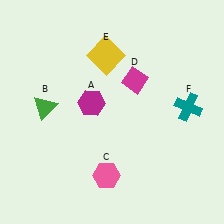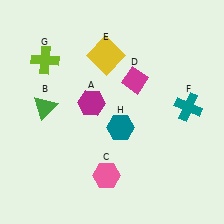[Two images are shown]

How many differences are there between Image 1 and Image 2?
There are 2 differences between the two images.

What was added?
A lime cross (G), a teal hexagon (H) were added in Image 2.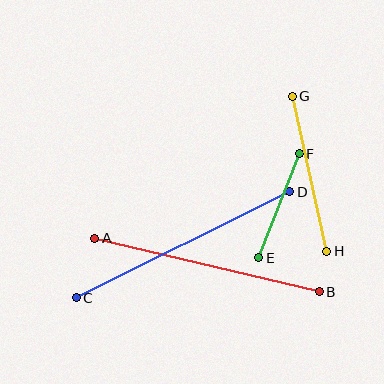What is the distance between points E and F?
The distance is approximately 112 pixels.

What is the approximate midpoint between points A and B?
The midpoint is at approximately (207, 265) pixels.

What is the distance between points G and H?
The distance is approximately 159 pixels.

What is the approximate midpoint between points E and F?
The midpoint is at approximately (279, 206) pixels.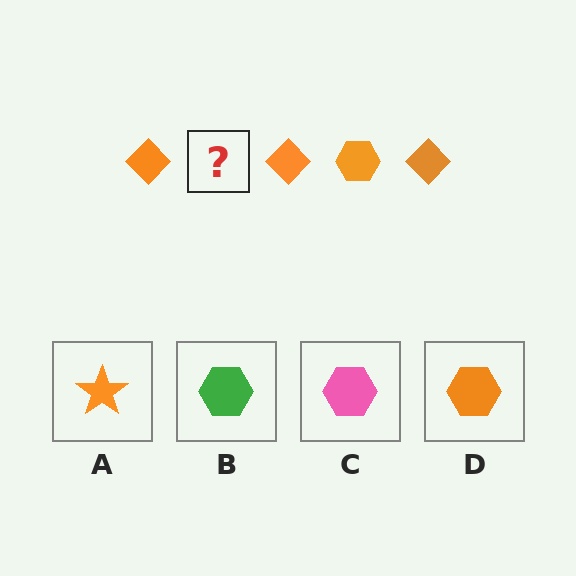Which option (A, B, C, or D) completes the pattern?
D.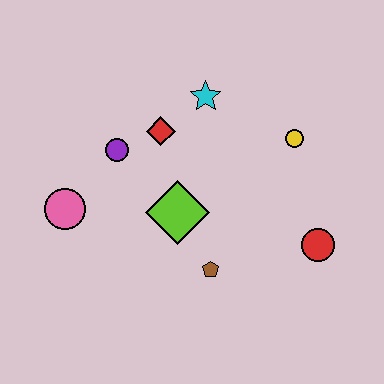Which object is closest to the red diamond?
The purple circle is closest to the red diamond.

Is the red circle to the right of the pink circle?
Yes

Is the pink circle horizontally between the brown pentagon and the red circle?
No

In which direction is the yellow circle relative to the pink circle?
The yellow circle is to the right of the pink circle.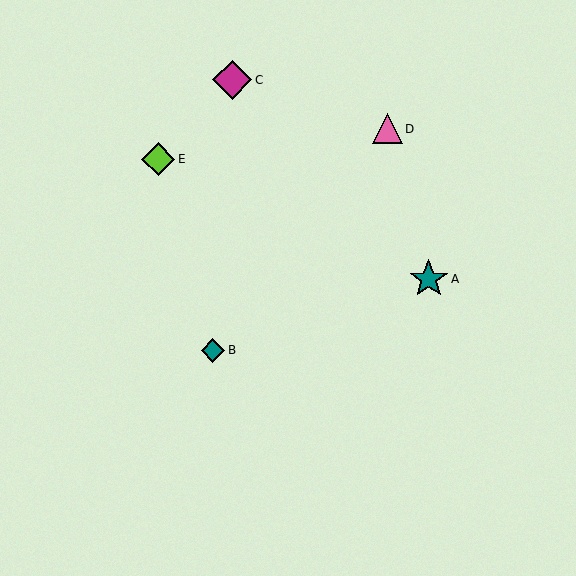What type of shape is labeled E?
Shape E is a lime diamond.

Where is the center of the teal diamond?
The center of the teal diamond is at (213, 350).